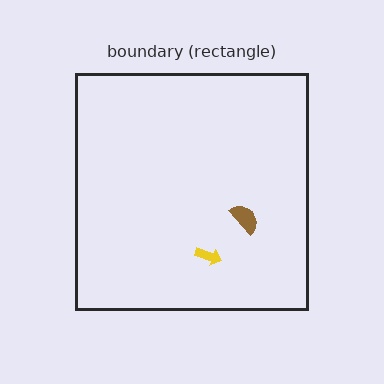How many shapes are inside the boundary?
2 inside, 0 outside.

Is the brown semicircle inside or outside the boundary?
Inside.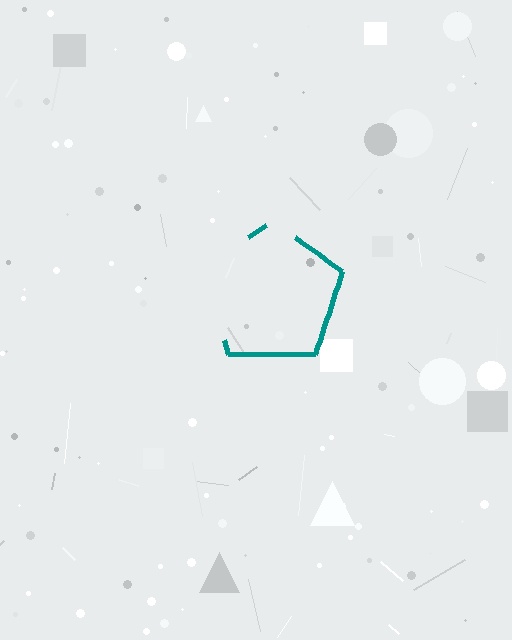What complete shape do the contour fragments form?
The contour fragments form a pentagon.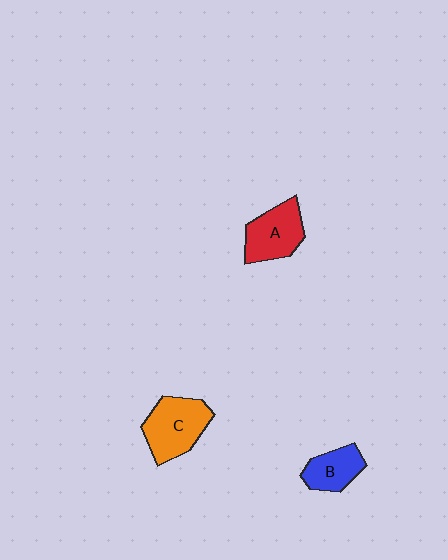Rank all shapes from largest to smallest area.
From largest to smallest: C (orange), A (red), B (blue).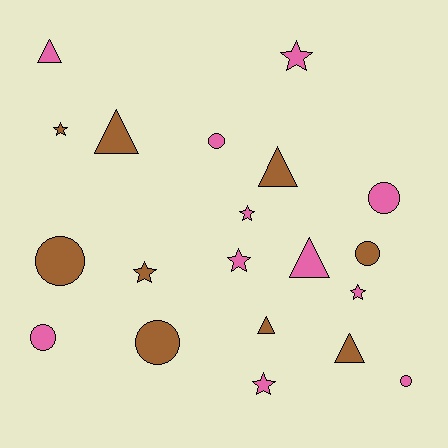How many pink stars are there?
There are 5 pink stars.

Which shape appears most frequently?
Circle, with 7 objects.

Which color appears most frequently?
Pink, with 11 objects.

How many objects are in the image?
There are 20 objects.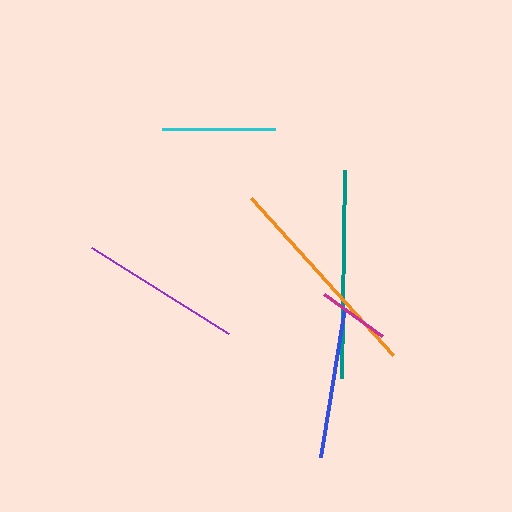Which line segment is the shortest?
The magenta line is the shortest at approximately 72 pixels.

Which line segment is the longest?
The orange line is the longest at approximately 212 pixels.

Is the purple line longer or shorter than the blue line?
The purple line is longer than the blue line.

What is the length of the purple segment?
The purple segment is approximately 161 pixels long.